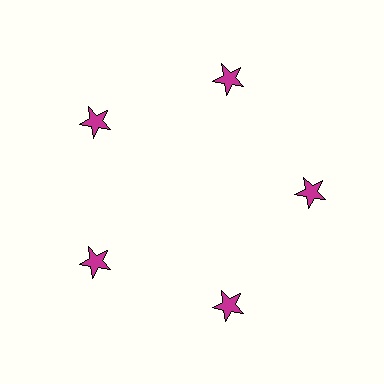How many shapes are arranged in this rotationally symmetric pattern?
There are 5 shapes, arranged in 5 groups of 1.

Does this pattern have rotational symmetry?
Yes, this pattern has 5-fold rotational symmetry. It looks the same after rotating 72 degrees around the center.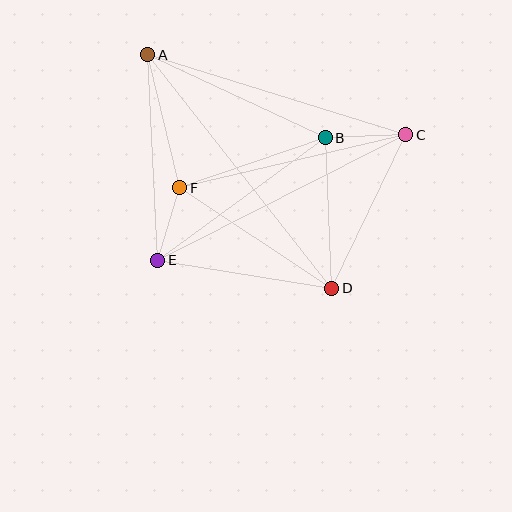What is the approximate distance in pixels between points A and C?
The distance between A and C is approximately 270 pixels.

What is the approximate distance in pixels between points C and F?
The distance between C and F is approximately 232 pixels.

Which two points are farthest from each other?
Points A and D are farthest from each other.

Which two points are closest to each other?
Points E and F are closest to each other.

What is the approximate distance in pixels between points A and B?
The distance between A and B is approximately 196 pixels.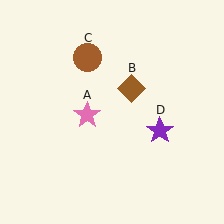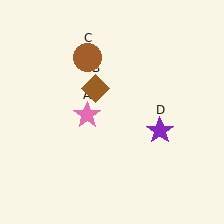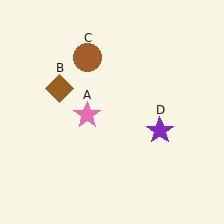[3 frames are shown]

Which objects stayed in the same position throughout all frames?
Pink star (object A) and brown circle (object C) and purple star (object D) remained stationary.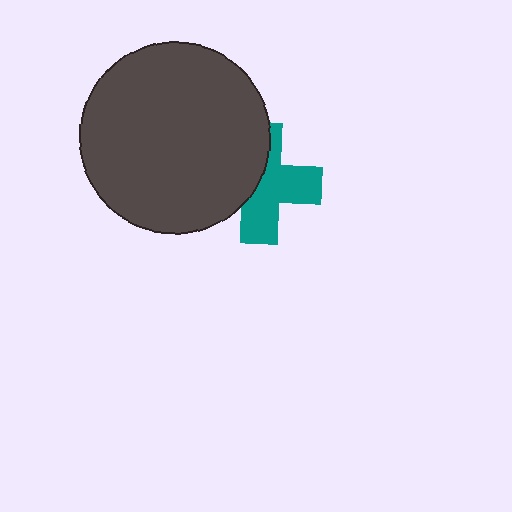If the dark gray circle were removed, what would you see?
You would see the complete teal cross.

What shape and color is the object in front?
The object in front is a dark gray circle.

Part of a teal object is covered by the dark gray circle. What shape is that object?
It is a cross.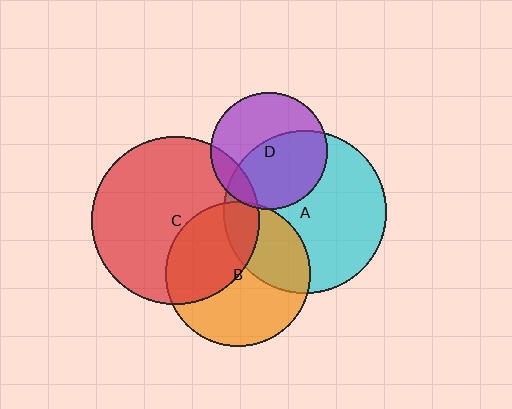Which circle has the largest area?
Circle C (red).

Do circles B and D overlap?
Yes.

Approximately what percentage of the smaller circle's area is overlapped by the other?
Approximately 5%.